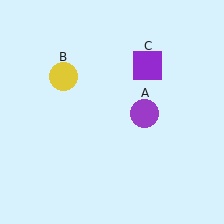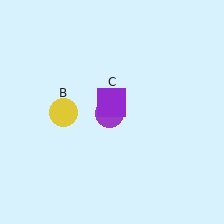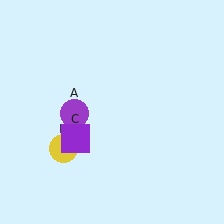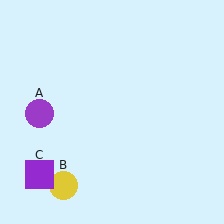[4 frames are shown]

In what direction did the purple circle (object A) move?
The purple circle (object A) moved left.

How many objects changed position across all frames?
3 objects changed position: purple circle (object A), yellow circle (object B), purple square (object C).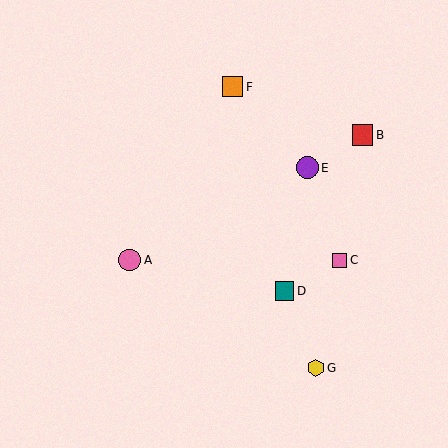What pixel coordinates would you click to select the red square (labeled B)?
Click at (363, 135) to select the red square B.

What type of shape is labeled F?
Shape F is an orange square.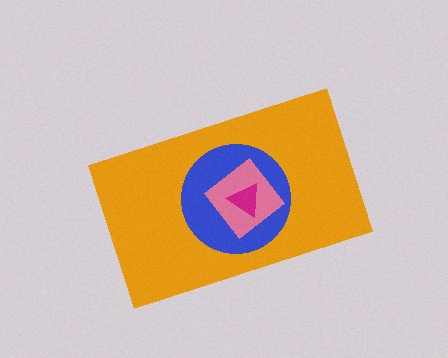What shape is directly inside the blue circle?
The pink diamond.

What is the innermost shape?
The magenta triangle.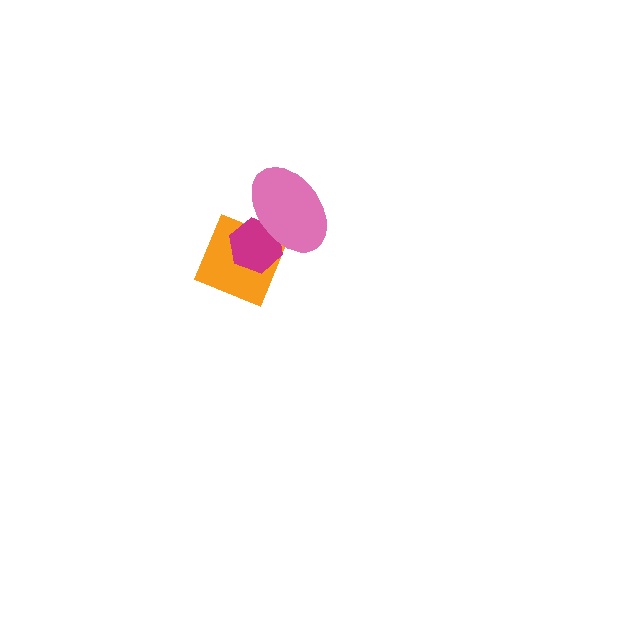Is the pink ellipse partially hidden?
No, no other shape covers it.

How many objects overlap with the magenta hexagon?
2 objects overlap with the magenta hexagon.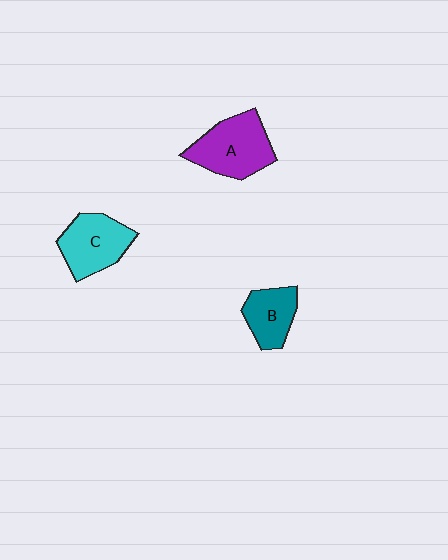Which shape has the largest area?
Shape A (purple).